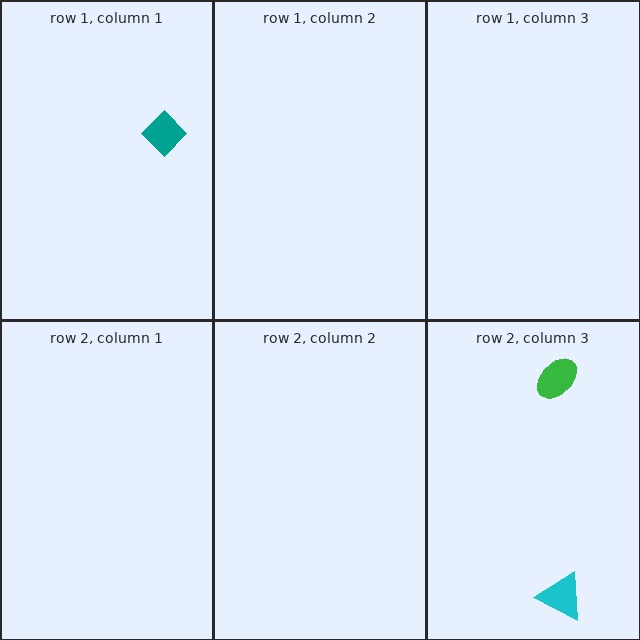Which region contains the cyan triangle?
The row 2, column 3 region.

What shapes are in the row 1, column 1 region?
The teal diamond.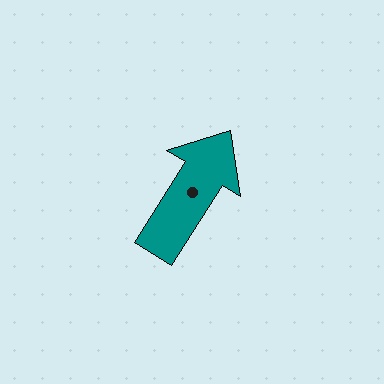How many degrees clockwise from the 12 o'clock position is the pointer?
Approximately 32 degrees.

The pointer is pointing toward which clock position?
Roughly 1 o'clock.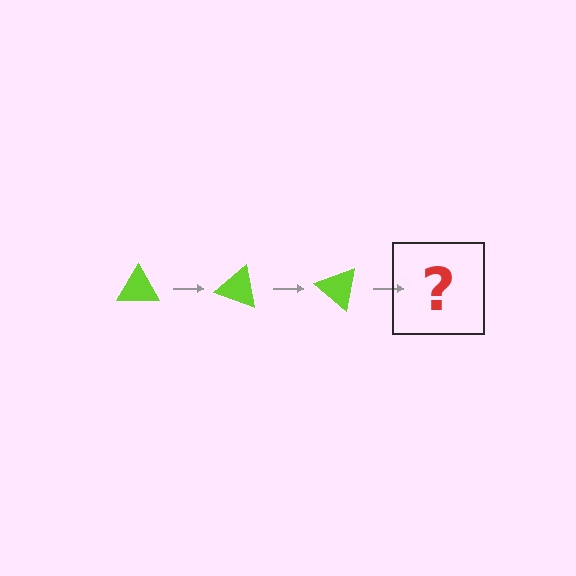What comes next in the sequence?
The next element should be a lime triangle rotated 60 degrees.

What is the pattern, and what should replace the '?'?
The pattern is that the triangle rotates 20 degrees each step. The '?' should be a lime triangle rotated 60 degrees.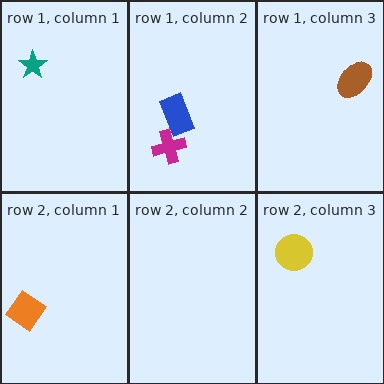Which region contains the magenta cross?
The row 1, column 2 region.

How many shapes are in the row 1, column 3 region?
1.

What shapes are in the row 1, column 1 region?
The teal star.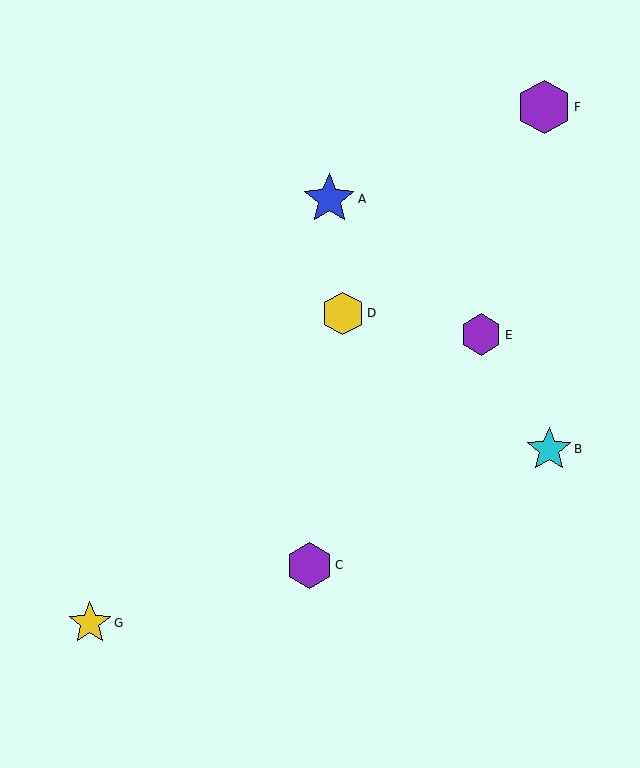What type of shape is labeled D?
Shape D is a yellow hexagon.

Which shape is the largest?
The purple hexagon (labeled F) is the largest.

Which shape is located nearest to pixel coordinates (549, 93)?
The purple hexagon (labeled F) at (544, 107) is nearest to that location.